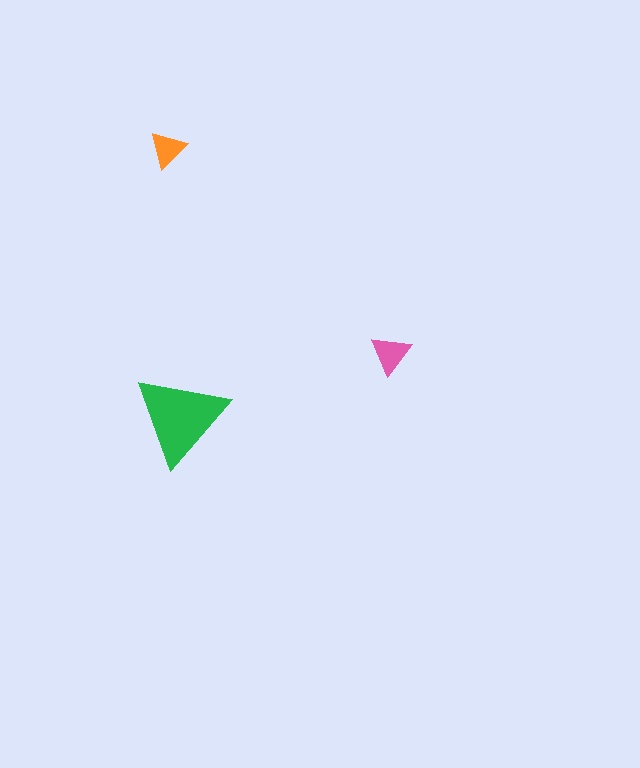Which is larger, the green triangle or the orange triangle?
The green one.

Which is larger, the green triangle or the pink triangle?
The green one.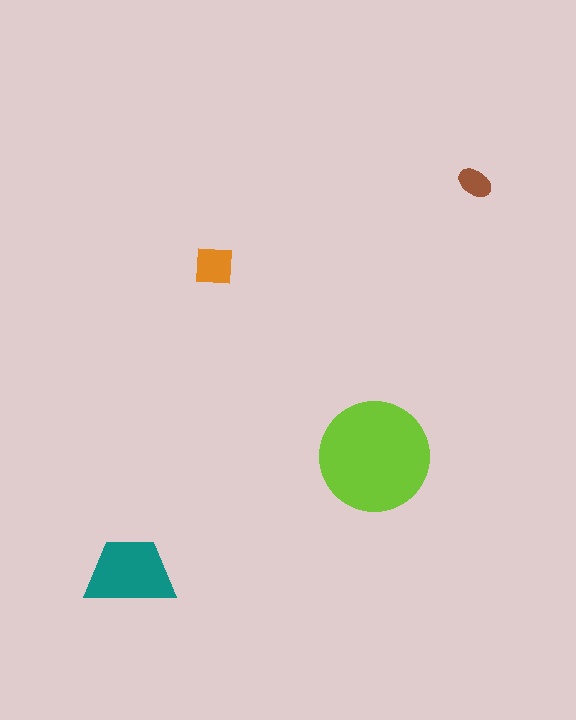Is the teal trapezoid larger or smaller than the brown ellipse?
Larger.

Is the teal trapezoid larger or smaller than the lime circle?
Smaller.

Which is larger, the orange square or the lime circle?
The lime circle.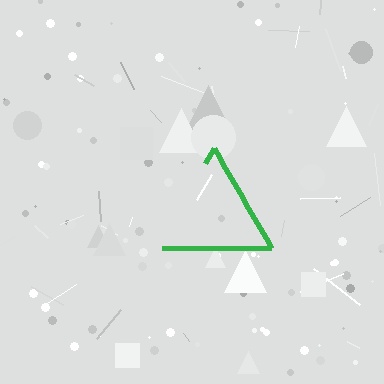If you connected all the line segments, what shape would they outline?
They would outline a triangle.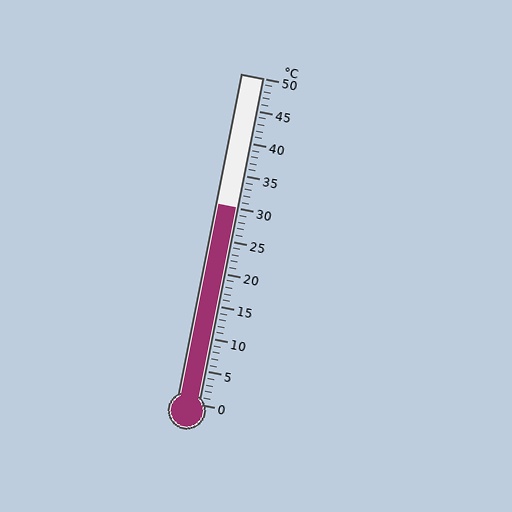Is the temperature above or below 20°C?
The temperature is above 20°C.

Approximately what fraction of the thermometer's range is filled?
The thermometer is filled to approximately 60% of its range.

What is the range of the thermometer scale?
The thermometer scale ranges from 0°C to 50°C.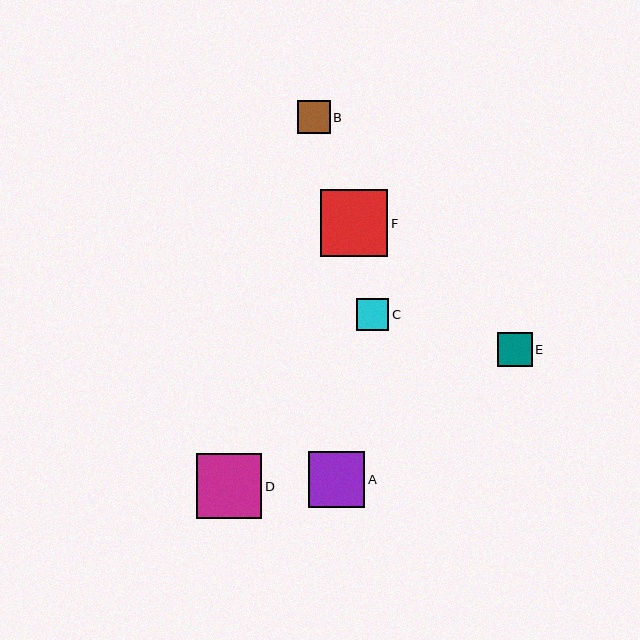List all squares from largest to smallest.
From largest to smallest: F, D, A, E, B, C.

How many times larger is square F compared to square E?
Square F is approximately 2.0 times the size of square E.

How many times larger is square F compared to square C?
Square F is approximately 2.1 times the size of square C.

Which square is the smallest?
Square C is the smallest with a size of approximately 32 pixels.